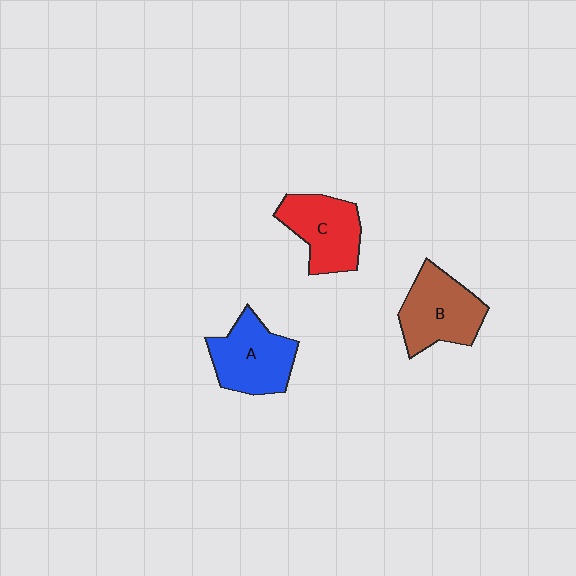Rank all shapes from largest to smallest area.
From largest to smallest: B (brown), A (blue), C (red).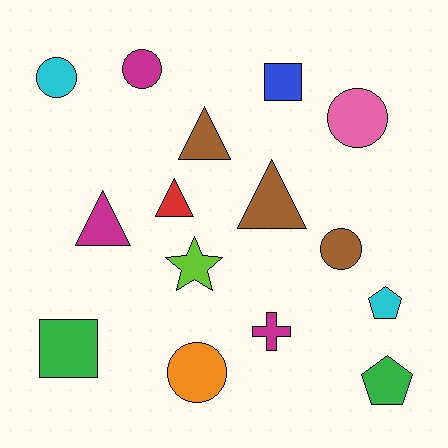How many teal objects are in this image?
There are no teal objects.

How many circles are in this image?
There are 5 circles.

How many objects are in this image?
There are 15 objects.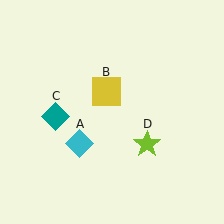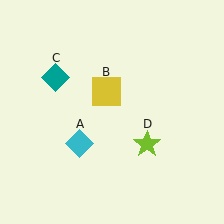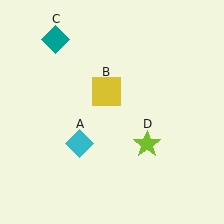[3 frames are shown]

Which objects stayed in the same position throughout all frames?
Cyan diamond (object A) and yellow square (object B) and lime star (object D) remained stationary.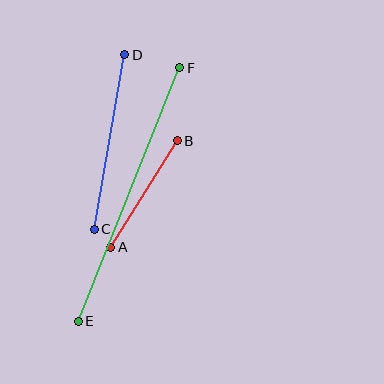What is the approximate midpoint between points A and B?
The midpoint is at approximately (144, 194) pixels.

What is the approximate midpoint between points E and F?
The midpoint is at approximately (129, 194) pixels.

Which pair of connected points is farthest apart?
Points E and F are farthest apart.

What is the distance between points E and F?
The distance is approximately 273 pixels.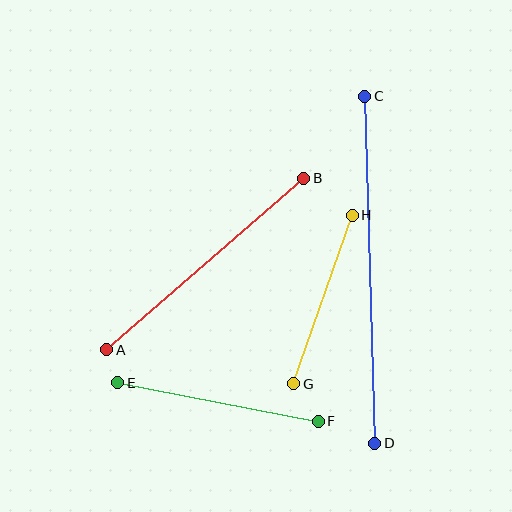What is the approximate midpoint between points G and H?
The midpoint is at approximately (323, 299) pixels.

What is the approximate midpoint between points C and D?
The midpoint is at approximately (370, 270) pixels.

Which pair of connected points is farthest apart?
Points C and D are farthest apart.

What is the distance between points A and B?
The distance is approximately 261 pixels.